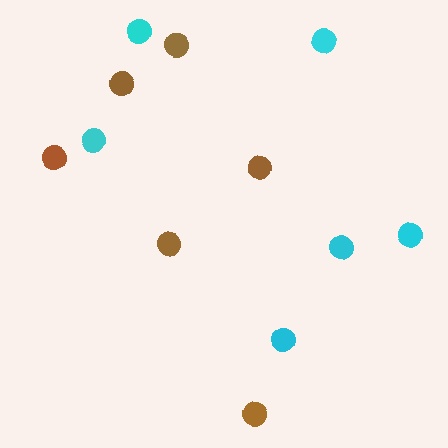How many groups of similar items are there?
There are 2 groups: one group of brown circles (6) and one group of cyan circles (6).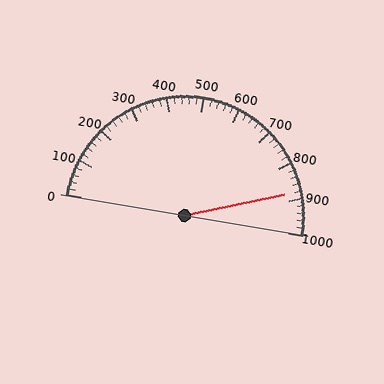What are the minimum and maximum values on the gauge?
The gauge ranges from 0 to 1000.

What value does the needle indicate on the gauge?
The needle indicates approximately 880.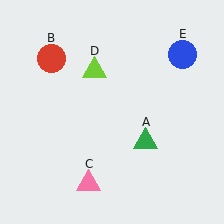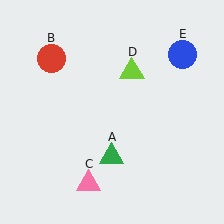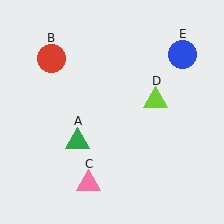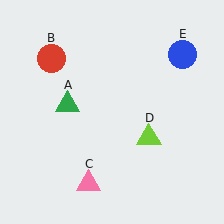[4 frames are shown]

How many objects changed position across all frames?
2 objects changed position: green triangle (object A), lime triangle (object D).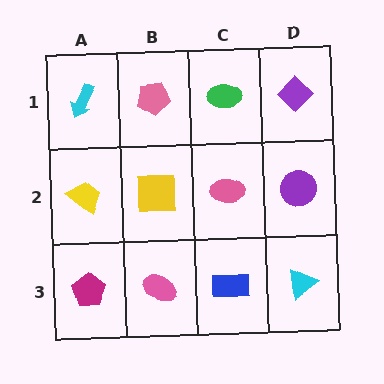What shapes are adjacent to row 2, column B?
A pink pentagon (row 1, column B), a pink ellipse (row 3, column B), a yellow trapezoid (row 2, column A), a pink ellipse (row 2, column C).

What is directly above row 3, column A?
A yellow trapezoid.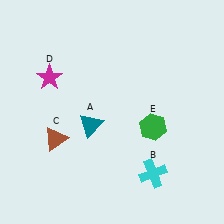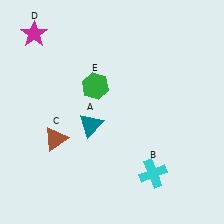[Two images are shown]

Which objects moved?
The objects that moved are: the magenta star (D), the green hexagon (E).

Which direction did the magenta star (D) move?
The magenta star (D) moved up.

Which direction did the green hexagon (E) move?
The green hexagon (E) moved left.